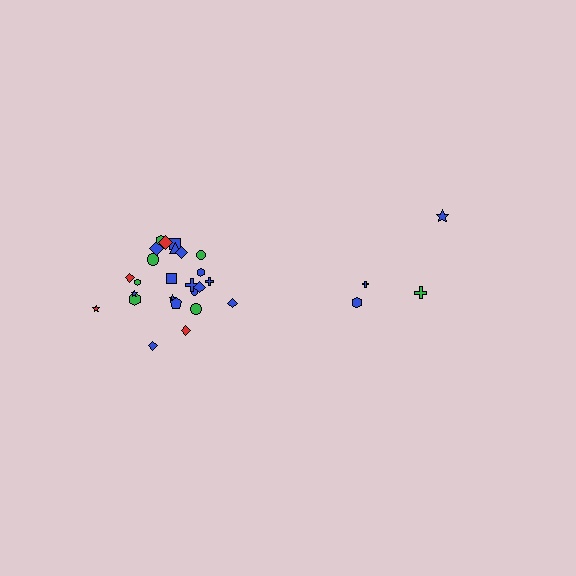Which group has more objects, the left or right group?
The left group.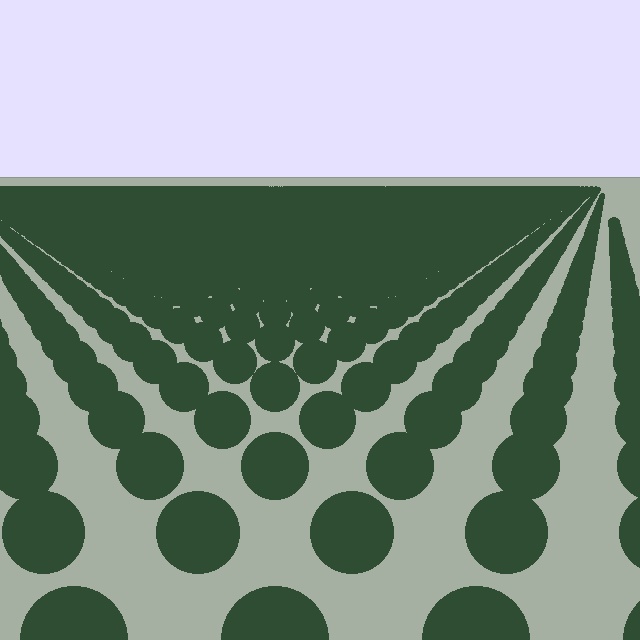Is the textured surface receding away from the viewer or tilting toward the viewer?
The surface is receding away from the viewer. Texture elements get smaller and denser toward the top.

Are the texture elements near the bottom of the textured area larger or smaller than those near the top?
Larger. Near the bottom, elements are closer to the viewer and appear at a bigger on-screen size.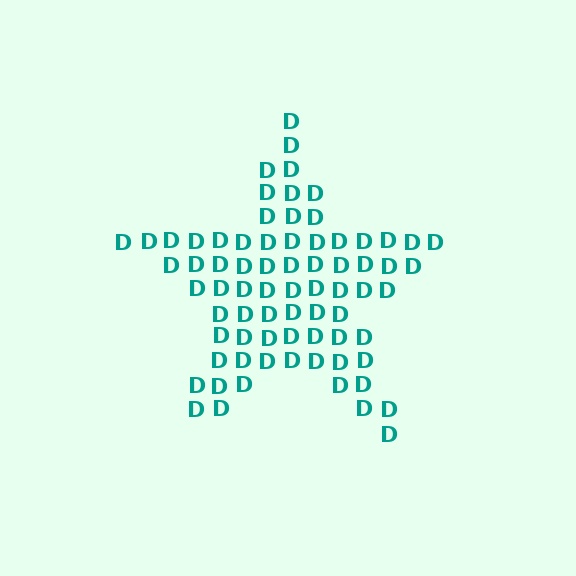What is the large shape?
The large shape is a star.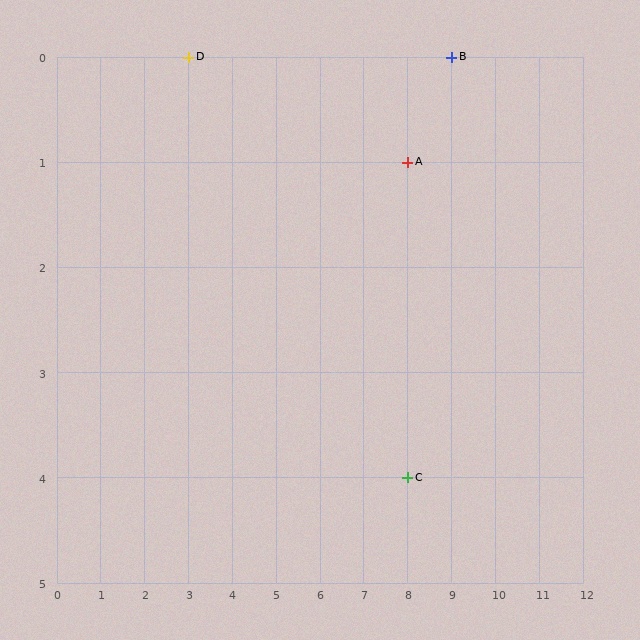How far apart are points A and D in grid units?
Points A and D are 5 columns and 1 row apart (about 5.1 grid units diagonally).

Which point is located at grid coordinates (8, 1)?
Point A is at (8, 1).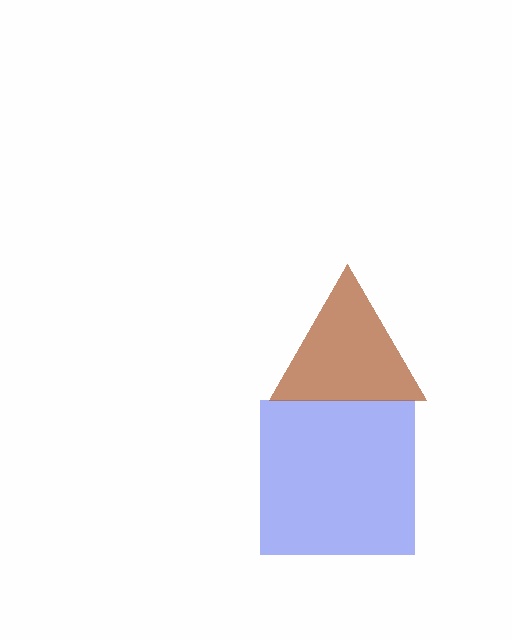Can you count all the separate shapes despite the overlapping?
Yes, there are 2 separate shapes.